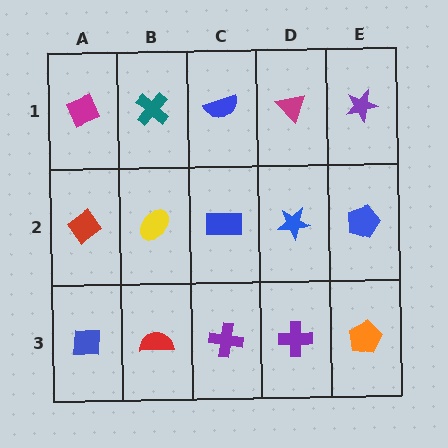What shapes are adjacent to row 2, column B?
A teal cross (row 1, column B), a red semicircle (row 3, column B), a red diamond (row 2, column A), a blue rectangle (row 2, column C).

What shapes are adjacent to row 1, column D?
A blue star (row 2, column D), a blue semicircle (row 1, column C), a purple star (row 1, column E).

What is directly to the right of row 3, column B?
A purple cross.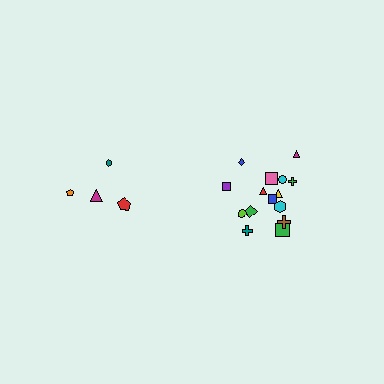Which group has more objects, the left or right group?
The right group.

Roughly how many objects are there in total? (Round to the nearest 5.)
Roughly 20 objects in total.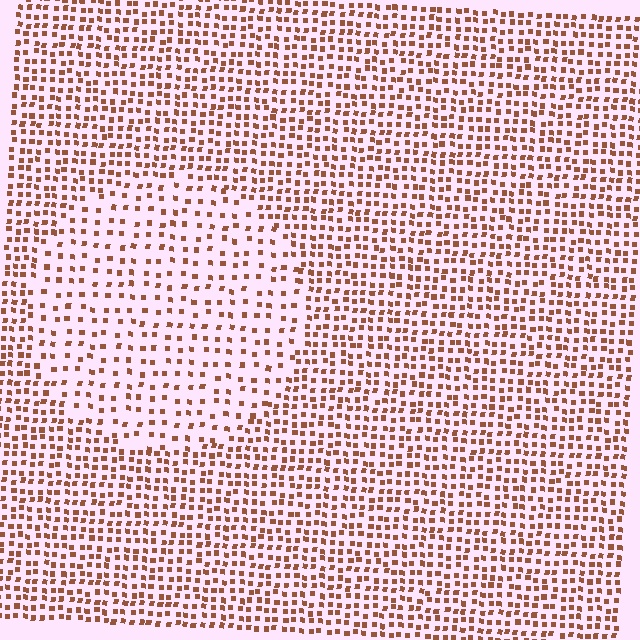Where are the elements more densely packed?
The elements are more densely packed outside the circle boundary.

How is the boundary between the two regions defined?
The boundary is defined by a change in element density (approximately 2.0x ratio). All elements are the same color, size, and shape.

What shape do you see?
I see a circle.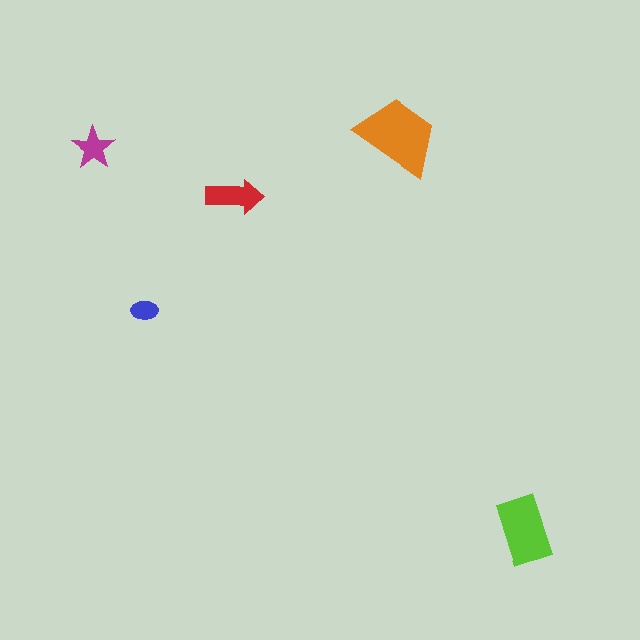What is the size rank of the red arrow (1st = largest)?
3rd.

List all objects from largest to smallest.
The orange trapezoid, the lime rectangle, the red arrow, the magenta star, the blue ellipse.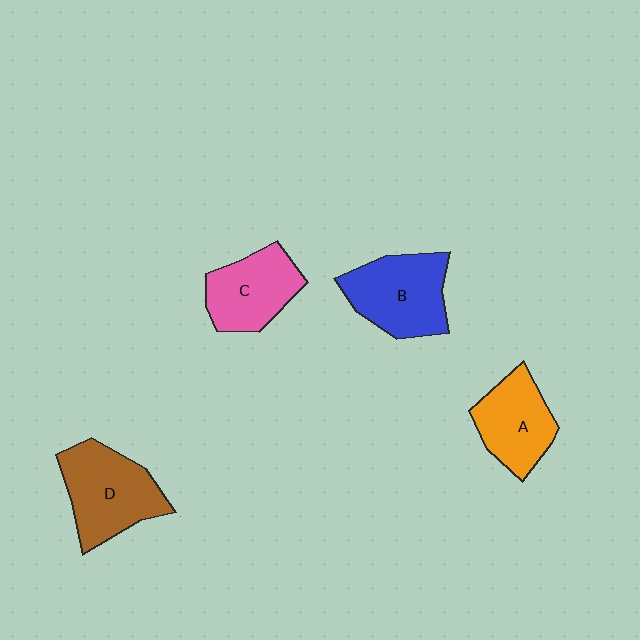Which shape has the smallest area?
Shape A (orange).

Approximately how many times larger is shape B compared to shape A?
Approximately 1.2 times.